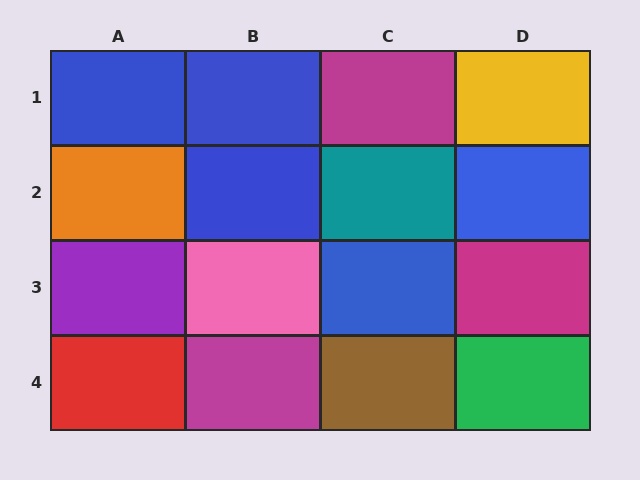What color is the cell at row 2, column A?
Orange.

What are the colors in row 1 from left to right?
Blue, blue, magenta, yellow.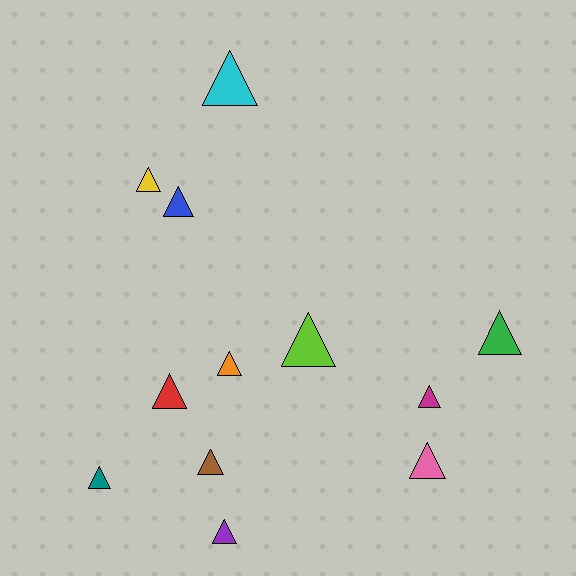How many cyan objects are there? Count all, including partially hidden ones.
There is 1 cyan object.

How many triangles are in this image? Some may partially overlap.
There are 12 triangles.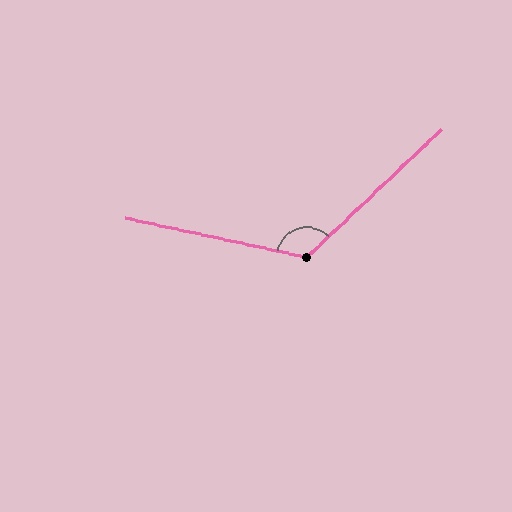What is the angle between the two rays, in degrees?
Approximately 124 degrees.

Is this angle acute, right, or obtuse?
It is obtuse.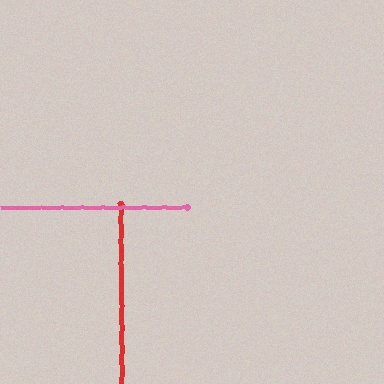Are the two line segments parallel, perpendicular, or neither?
Perpendicular — they meet at approximately 90°.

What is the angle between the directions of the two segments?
Approximately 90 degrees.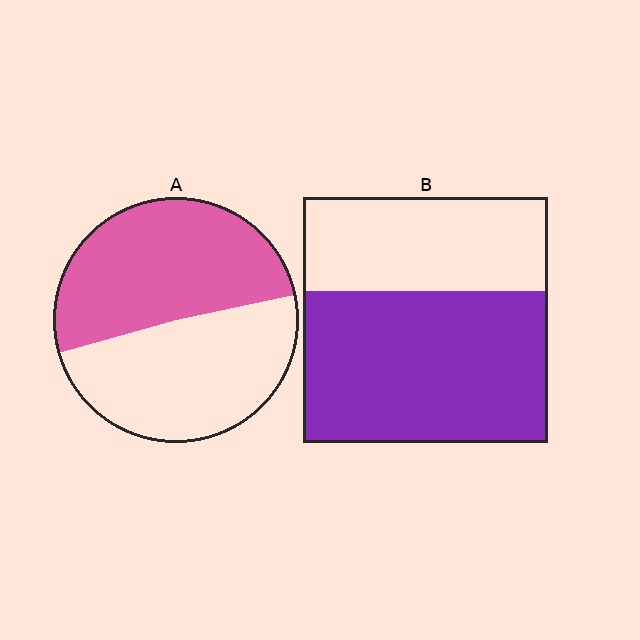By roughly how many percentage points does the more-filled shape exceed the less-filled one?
By roughly 10 percentage points (B over A).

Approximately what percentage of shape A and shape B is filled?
A is approximately 50% and B is approximately 60%.